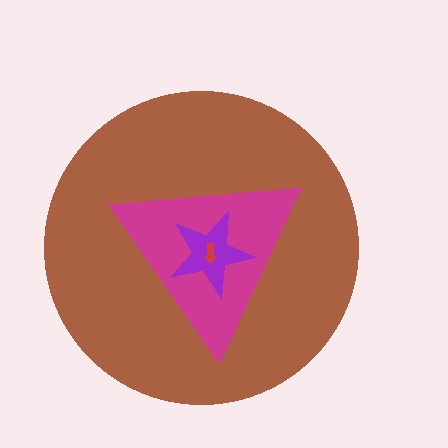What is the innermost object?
The red arrow.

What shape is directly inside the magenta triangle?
The purple star.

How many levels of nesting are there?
4.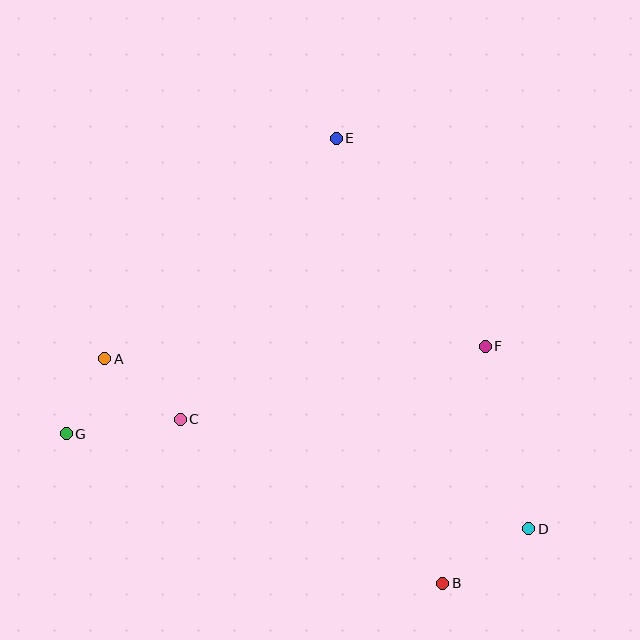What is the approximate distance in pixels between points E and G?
The distance between E and G is approximately 400 pixels.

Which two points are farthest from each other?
Points D and G are farthest from each other.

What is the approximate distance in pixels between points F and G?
The distance between F and G is approximately 428 pixels.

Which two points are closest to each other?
Points A and G are closest to each other.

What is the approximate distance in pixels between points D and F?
The distance between D and F is approximately 188 pixels.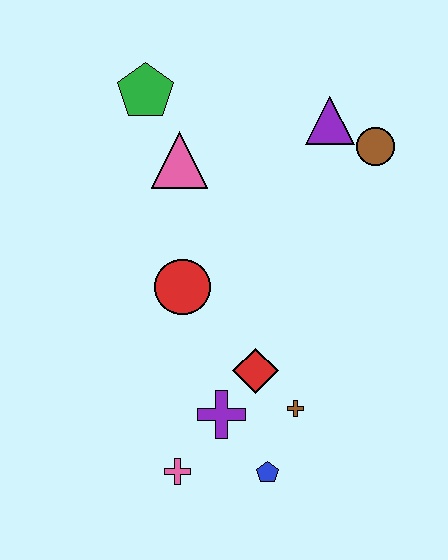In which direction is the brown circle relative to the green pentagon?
The brown circle is to the right of the green pentagon.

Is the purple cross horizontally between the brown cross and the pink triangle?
Yes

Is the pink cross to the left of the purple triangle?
Yes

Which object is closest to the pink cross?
The purple cross is closest to the pink cross.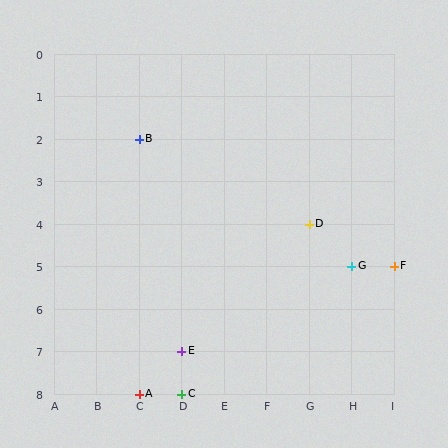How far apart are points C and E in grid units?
Points C and E are 1 row apart.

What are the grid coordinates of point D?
Point D is at grid coordinates (G, 4).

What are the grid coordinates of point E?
Point E is at grid coordinates (D, 7).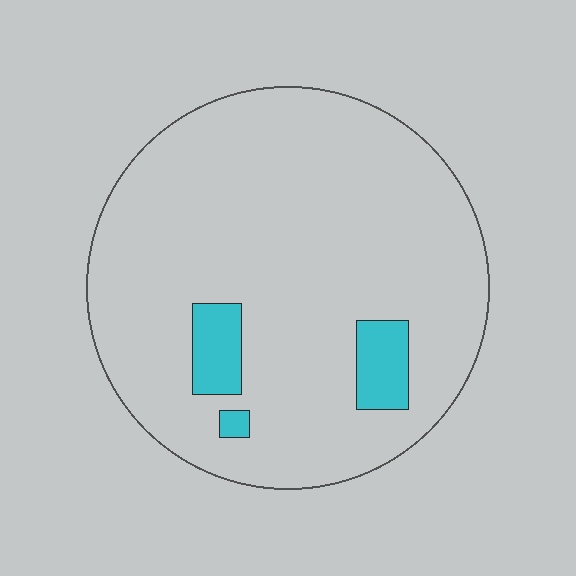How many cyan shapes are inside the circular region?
3.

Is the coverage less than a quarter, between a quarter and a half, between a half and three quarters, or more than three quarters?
Less than a quarter.